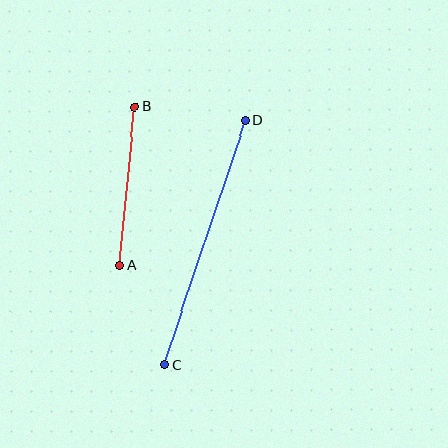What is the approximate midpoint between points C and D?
The midpoint is at approximately (205, 243) pixels.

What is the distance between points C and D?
The distance is approximately 258 pixels.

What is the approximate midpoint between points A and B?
The midpoint is at approximately (128, 186) pixels.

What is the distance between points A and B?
The distance is approximately 159 pixels.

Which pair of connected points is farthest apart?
Points C and D are farthest apart.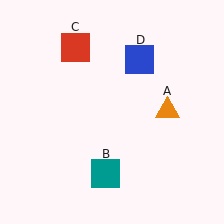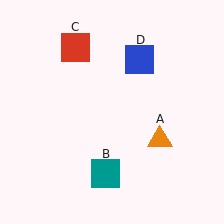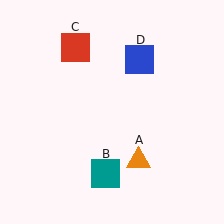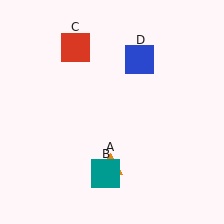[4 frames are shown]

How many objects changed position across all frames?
1 object changed position: orange triangle (object A).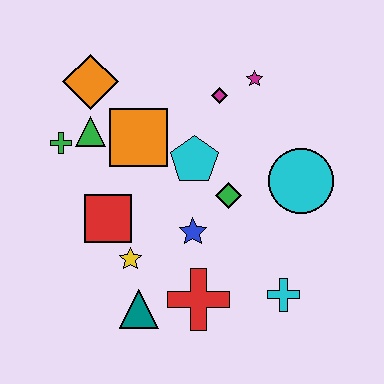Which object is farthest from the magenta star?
The teal triangle is farthest from the magenta star.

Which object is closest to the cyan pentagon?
The green diamond is closest to the cyan pentagon.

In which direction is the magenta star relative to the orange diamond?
The magenta star is to the right of the orange diamond.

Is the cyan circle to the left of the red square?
No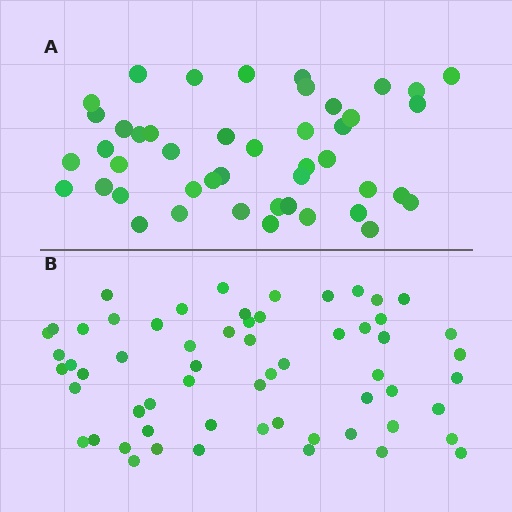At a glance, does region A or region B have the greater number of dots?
Region B (the bottom region) has more dots.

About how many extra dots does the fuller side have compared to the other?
Region B has approximately 15 more dots than region A.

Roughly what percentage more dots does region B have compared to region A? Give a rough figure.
About 35% more.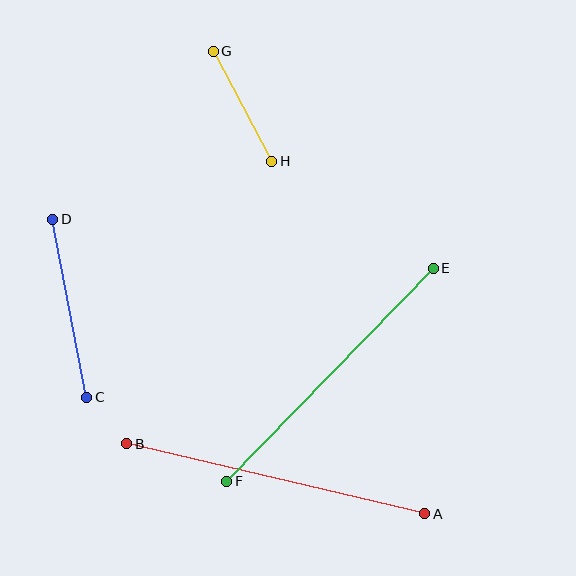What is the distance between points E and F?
The distance is approximately 297 pixels.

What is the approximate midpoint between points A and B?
The midpoint is at approximately (276, 479) pixels.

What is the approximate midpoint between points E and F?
The midpoint is at approximately (330, 375) pixels.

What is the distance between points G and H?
The distance is approximately 124 pixels.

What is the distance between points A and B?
The distance is approximately 306 pixels.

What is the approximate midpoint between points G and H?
The midpoint is at approximately (242, 106) pixels.